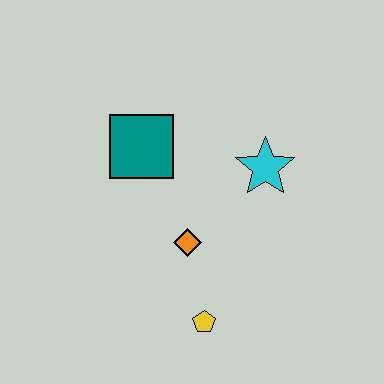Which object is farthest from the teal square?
The yellow pentagon is farthest from the teal square.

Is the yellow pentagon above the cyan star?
No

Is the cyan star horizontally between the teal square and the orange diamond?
No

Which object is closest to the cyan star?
The orange diamond is closest to the cyan star.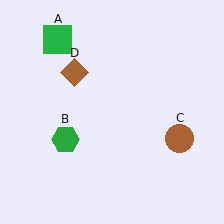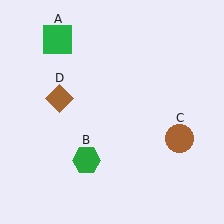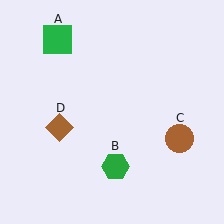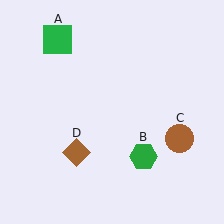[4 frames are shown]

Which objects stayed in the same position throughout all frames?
Green square (object A) and brown circle (object C) remained stationary.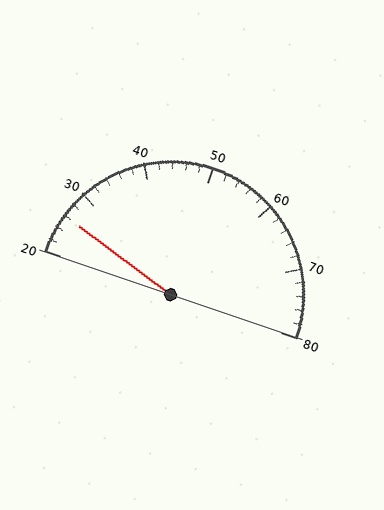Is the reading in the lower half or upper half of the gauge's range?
The reading is in the lower half of the range (20 to 80).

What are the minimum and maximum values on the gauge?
The gauge ranges from 20 to 80.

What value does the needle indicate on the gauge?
The needle indicates approximately 26.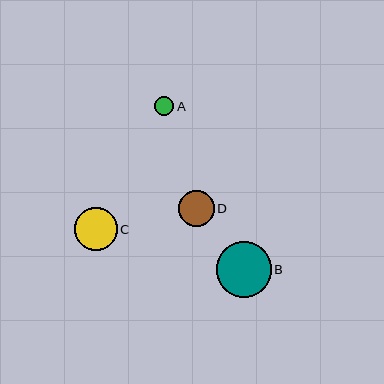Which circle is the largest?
Circle B is the largest with a size of approximately 55 pixels.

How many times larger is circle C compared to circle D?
Circle C is approximately 1.2 times the size of circle D.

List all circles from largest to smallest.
From largest to smallest: B, C, D, A.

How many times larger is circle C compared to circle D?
Circle C is approximately 1.2 times the size of circle D.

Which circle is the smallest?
Circle A is the smallest with a size of approximately 19 pixels.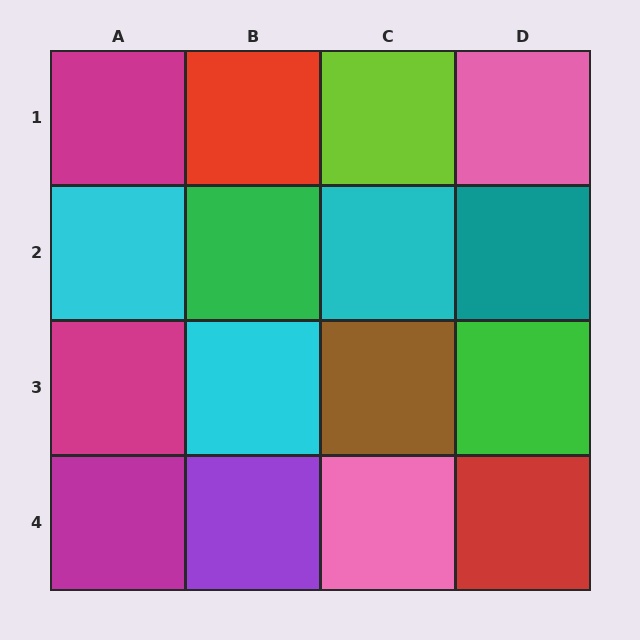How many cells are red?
2 cells are red.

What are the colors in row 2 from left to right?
Cyan, green, cyan, teal.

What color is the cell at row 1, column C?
Lime.